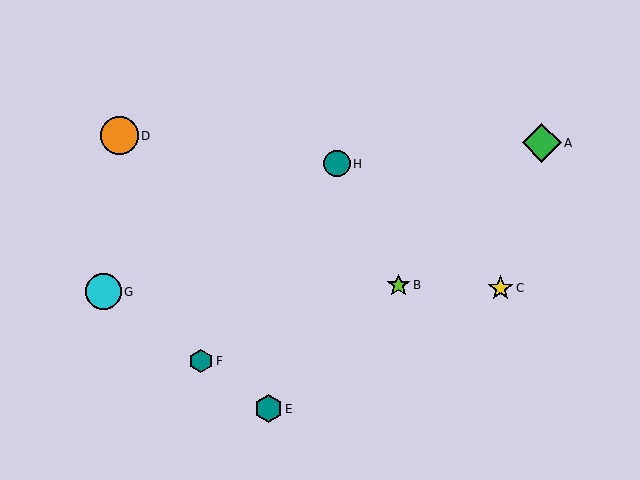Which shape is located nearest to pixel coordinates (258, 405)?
The teal hexagon (labeled E) at (268, 409) is nearest to that location.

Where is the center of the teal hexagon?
The center of the teal hexagon is at (268, 409).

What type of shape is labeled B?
Shape B is a lime star.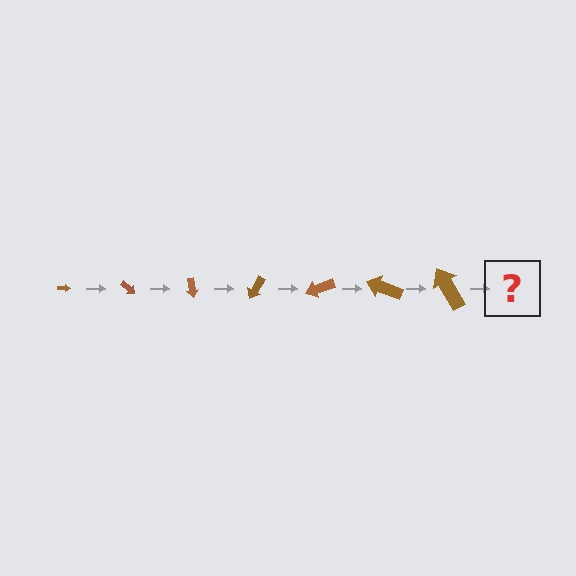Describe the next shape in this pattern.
It should be an arrow, larger than the previous one and rotated 280 degrees from the start.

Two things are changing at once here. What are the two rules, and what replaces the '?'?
The two rules are that the arrow grows larger each step and it rotates 40 degrees each step. The '?' should be an arrow, larger than the previous one and rotated 280 degrees from the start.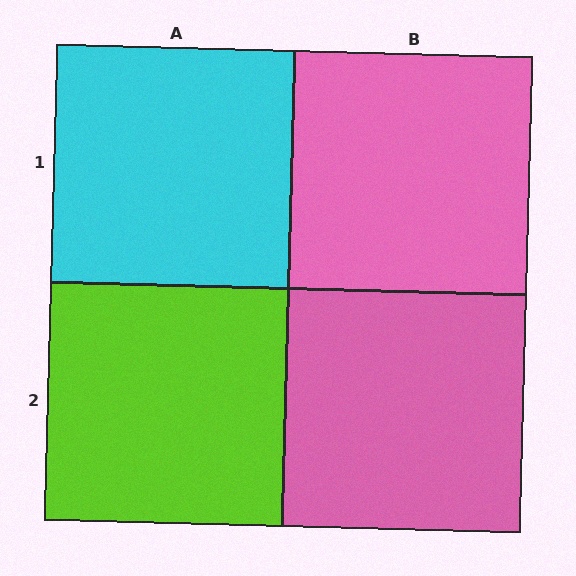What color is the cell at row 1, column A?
Cyan.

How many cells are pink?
2 cells are pink.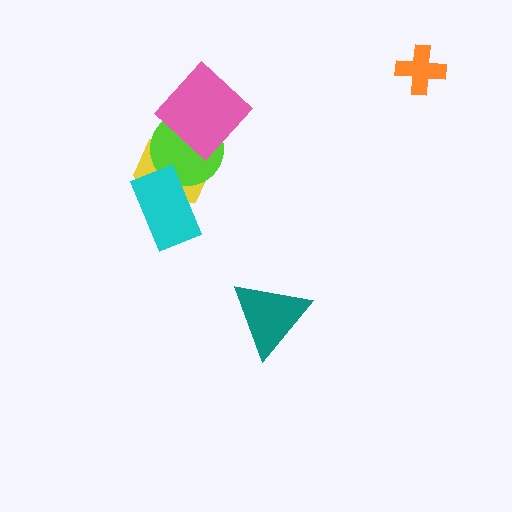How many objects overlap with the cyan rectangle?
2 objects overlap with the cyan rectangle.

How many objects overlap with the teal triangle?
0 objects overlap with the teal triangle.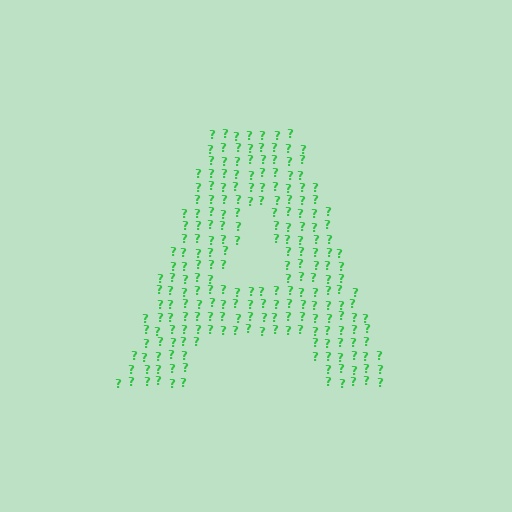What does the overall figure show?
The overall figure shows the letter A.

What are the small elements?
The small elements are question marks.